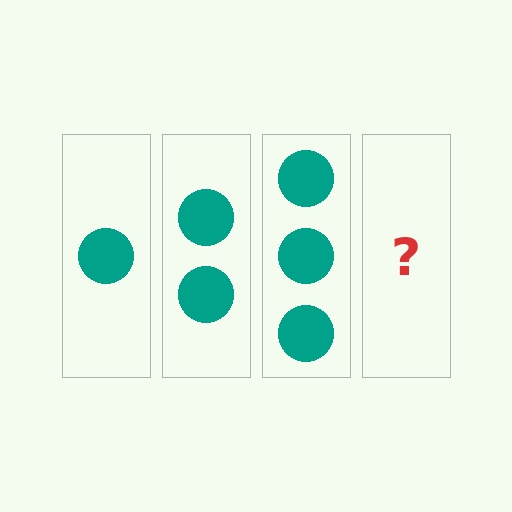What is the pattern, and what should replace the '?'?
The pattern is that each step adds one more circle. The '?' should be 4 circles.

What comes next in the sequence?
The next element should be 4 circles.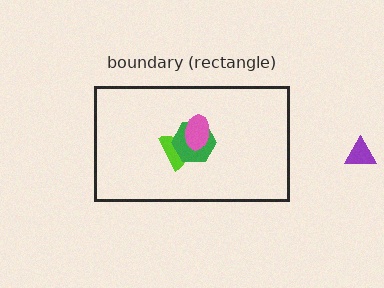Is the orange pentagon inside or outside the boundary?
Inside.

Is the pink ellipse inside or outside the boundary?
Inside.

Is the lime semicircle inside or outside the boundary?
Inside.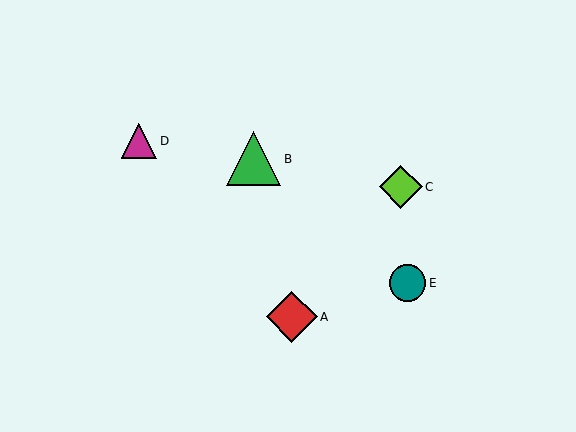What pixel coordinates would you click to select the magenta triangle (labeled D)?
Click at (139, 141) to select the magenta triangle D.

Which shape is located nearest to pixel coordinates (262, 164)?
The green triangle (labeled B) at (254, 159) is nearest to that location.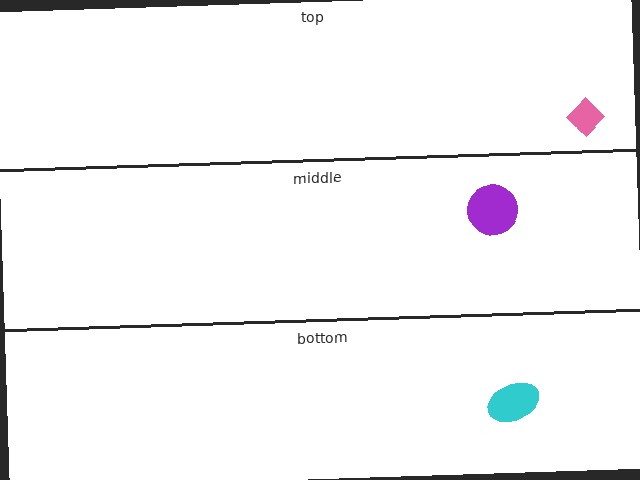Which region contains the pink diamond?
The top region.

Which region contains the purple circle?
The middle region.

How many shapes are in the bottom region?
1.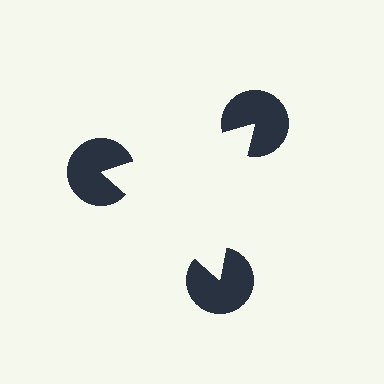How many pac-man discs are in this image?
There are 3 — one at each vertex of the illusory triangle.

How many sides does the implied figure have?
3 sides.